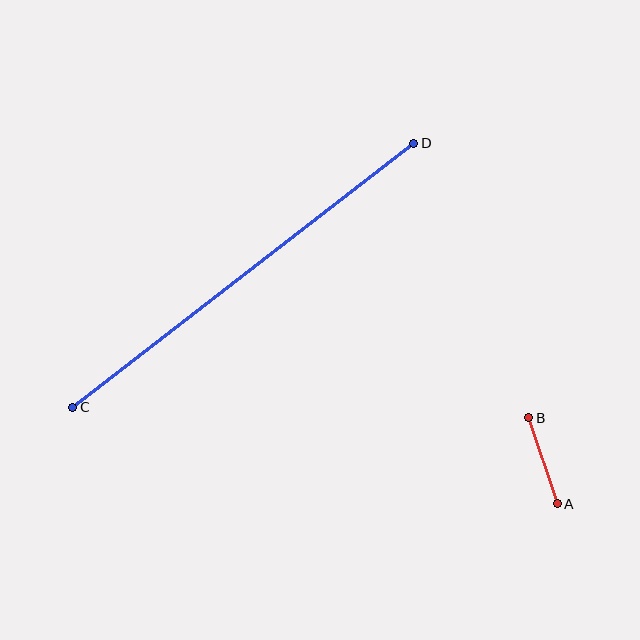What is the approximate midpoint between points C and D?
The midpoint is at approximately (243, 275) pixels.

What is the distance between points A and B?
The distance is approximately 91 pixels.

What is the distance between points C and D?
The distance is approximately 431 pixels.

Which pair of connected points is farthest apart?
Points C and D are farthest apart.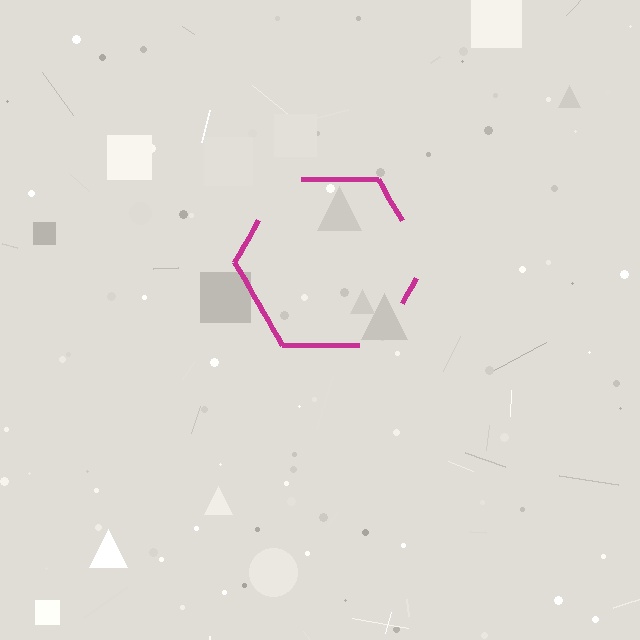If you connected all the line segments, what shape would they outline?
They would outline a hexagon.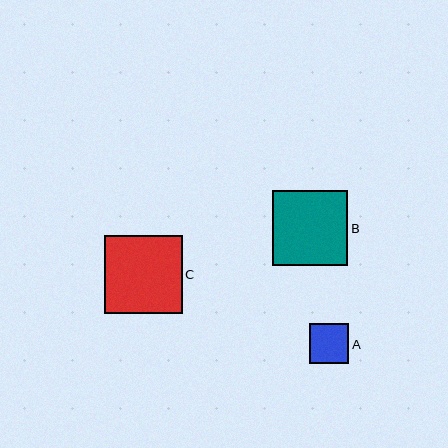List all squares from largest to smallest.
From largest to smallest: C, B, A.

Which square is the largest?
Square C is the largest with a size of approximately 78 pixels.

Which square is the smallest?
Square A is the smallest with a size of approximately 40 pixels.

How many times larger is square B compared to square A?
Square B is approximately 1.9 times the size of square A.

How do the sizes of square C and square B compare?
Square C and square B are approximately the same size.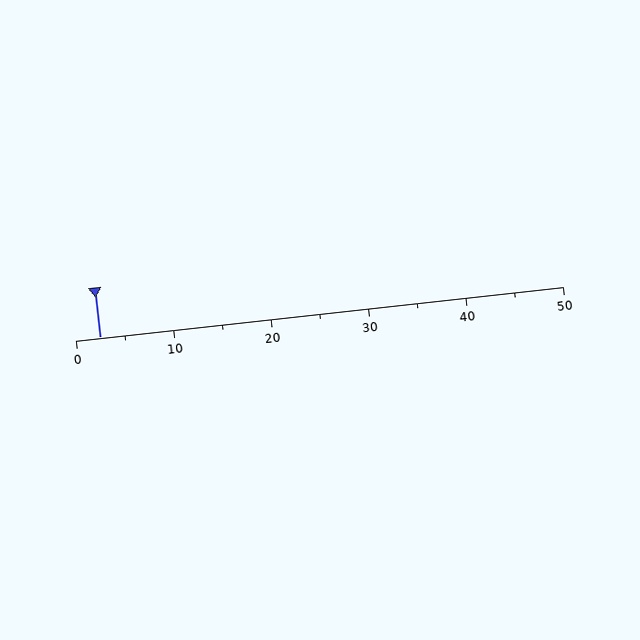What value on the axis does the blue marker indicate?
The marker indicates approximately 2.5.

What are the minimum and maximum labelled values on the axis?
The axis runs from 0 to 50.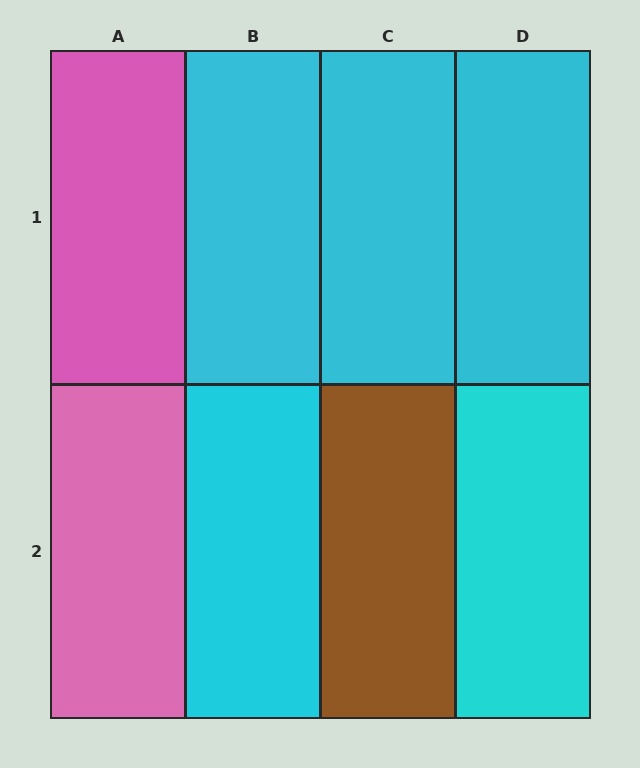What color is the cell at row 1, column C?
Cyan.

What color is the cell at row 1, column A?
Pink.